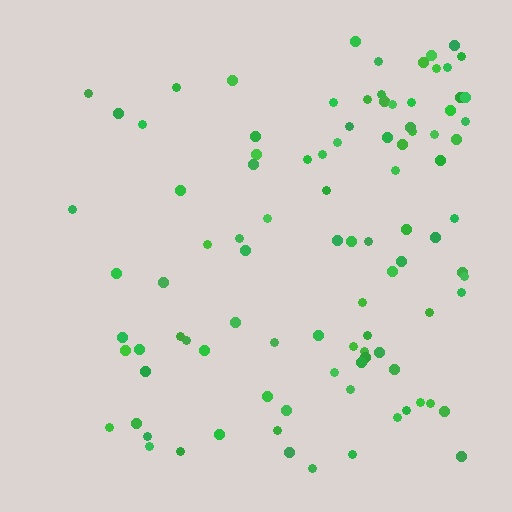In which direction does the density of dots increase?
From left to right, with the right side densest.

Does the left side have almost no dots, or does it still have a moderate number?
Still a moderate number, just noticeably fewer than the right.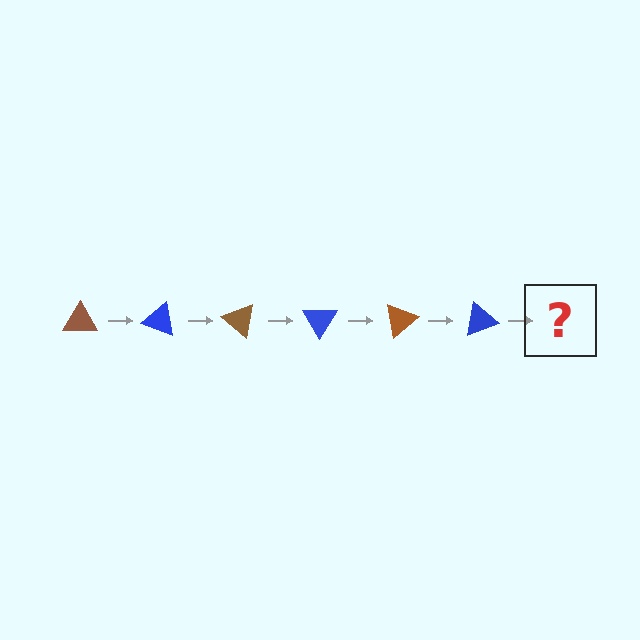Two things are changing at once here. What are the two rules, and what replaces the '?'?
The two rules are that it rotates 20 degrees each step and the color cycles through brown and blue. The '?' should be a brown triangle, rotated 120 degrees from the start.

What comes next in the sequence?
The next element should be a brown triangle, rotated 120 degrees from the start.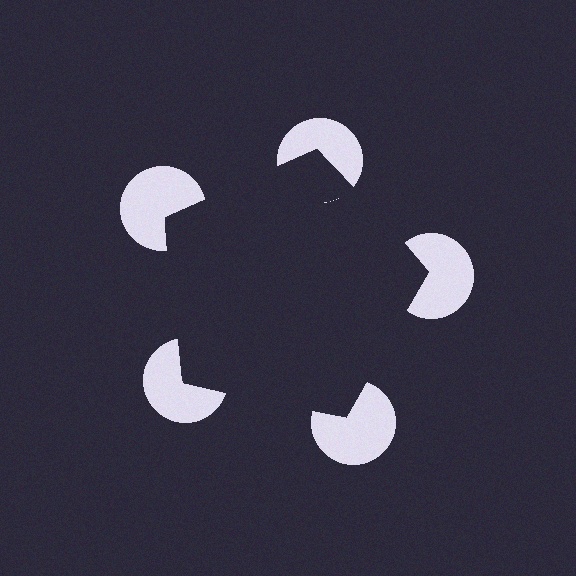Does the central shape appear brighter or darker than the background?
It typically appears slightly darker than the background, even though no actual brightness change is drawn.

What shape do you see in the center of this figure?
An illusory pentagon — its edges are inferred from the aligned wedge cuts in the pac-man discs, not physically drawn.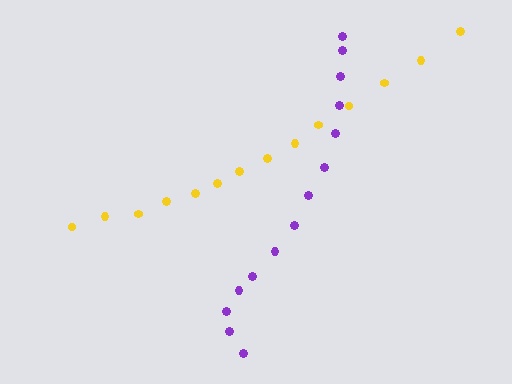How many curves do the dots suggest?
There are 2 distinct paths.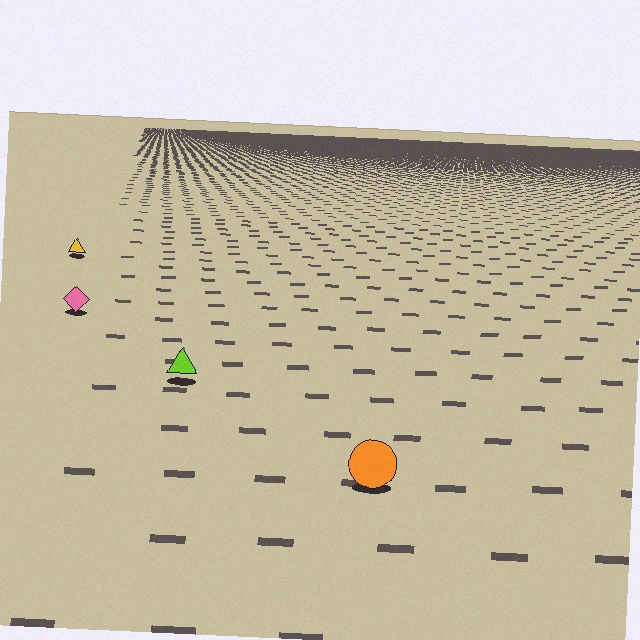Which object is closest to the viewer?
The orange circle is closest. The texture marks near it are larger and more spread out.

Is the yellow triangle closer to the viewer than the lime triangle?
No. The lime triangle is closer — you can tell from the texture gradient: the ground texture is coarser near it.